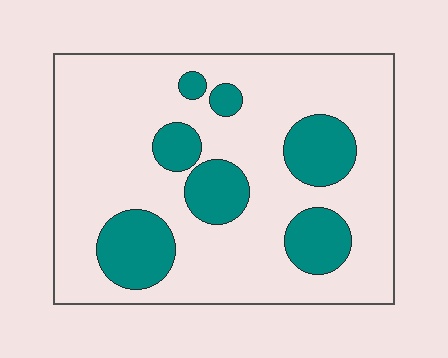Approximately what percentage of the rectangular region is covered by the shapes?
Approximately 25%.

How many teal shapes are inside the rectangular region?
7.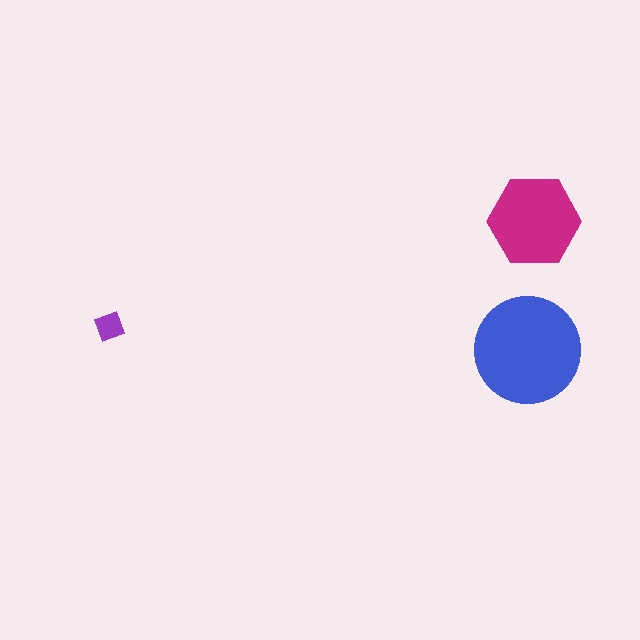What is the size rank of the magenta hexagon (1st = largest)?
2nd.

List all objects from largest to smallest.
The blue circle, the magenta hexagon, the purple diamond.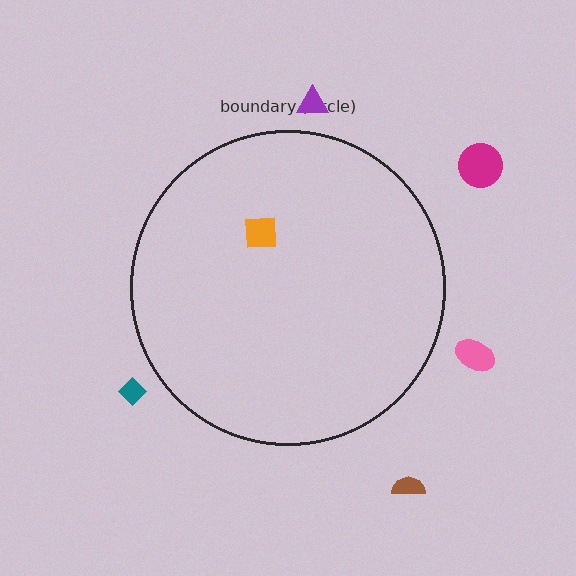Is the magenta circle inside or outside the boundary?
Outside.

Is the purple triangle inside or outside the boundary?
Outside.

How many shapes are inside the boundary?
1 inside, 5 outside.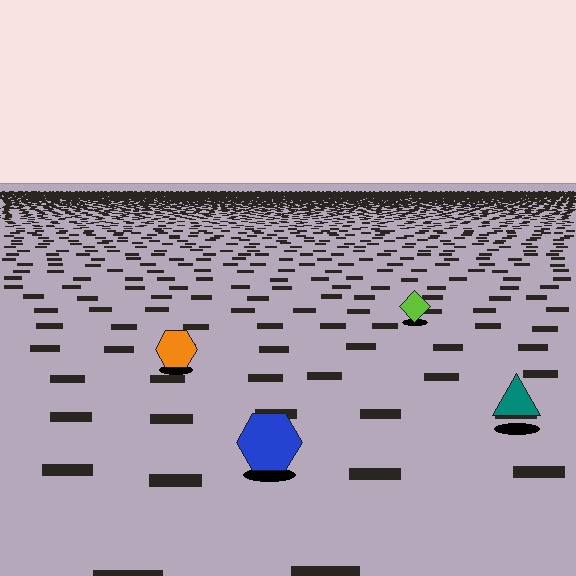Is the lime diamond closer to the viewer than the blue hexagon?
No. The blue hexagon is closer — you can tell from the texture gradient: the ground texture is coarser near it.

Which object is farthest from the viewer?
The lime diamond is farthest from the viewer. It appears smaller and the ground texture around it is denser.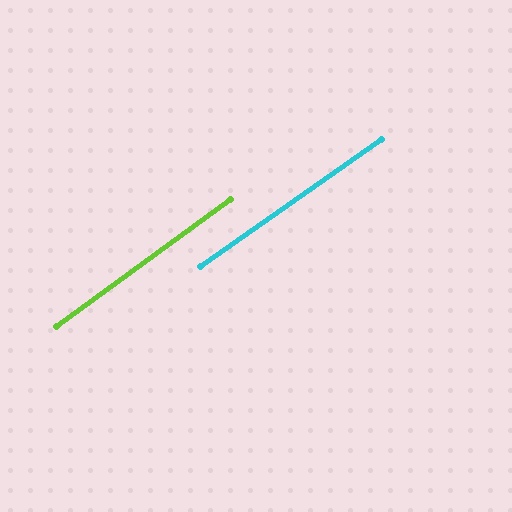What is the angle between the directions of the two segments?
Approximately 1 degree.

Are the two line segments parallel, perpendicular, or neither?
Parallel — their directions differ by only 1.2°.